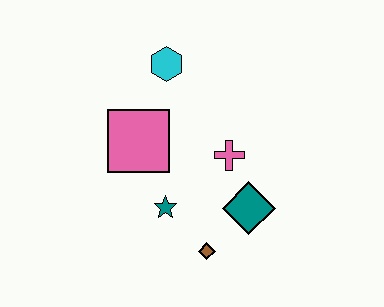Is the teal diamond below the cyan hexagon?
Yes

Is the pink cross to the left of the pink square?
No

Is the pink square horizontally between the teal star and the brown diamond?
No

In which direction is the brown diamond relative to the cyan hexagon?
The brown diamond is below the cyan hexagon.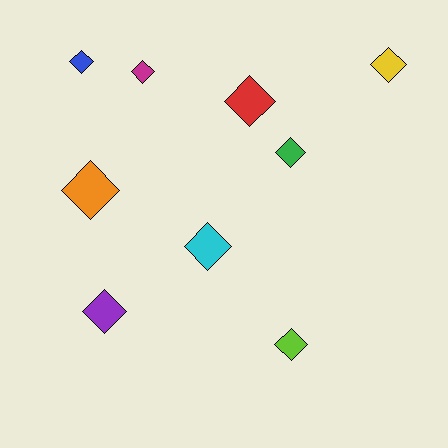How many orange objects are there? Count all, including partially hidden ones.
There is 1 orange object.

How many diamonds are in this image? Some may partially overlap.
There are 9 diamonds.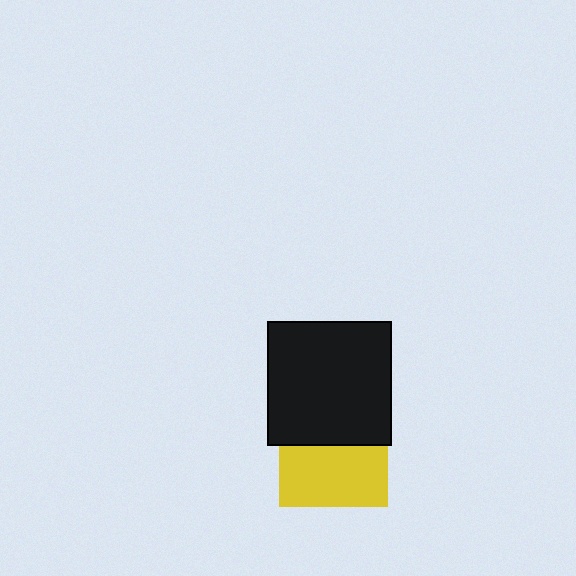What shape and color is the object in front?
The object in front is a black square.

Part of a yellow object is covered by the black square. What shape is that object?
It is a square.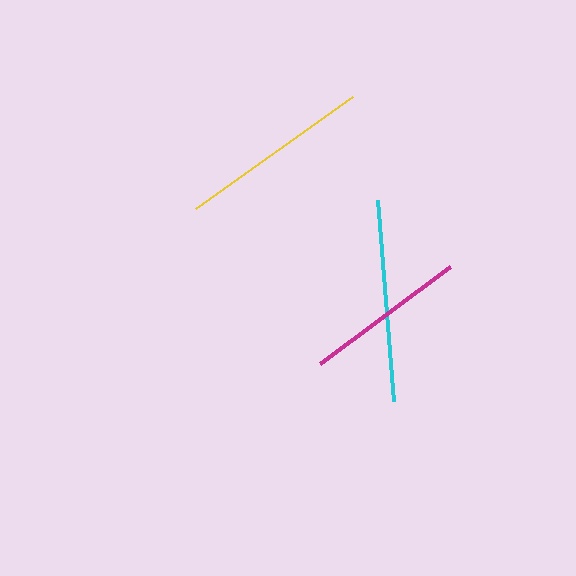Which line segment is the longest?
The cyan line is the longest at approximately 201 pixels.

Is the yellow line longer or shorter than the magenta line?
The yellow line is longer than the magenta line.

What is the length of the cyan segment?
The cyan segment is approximately 201 pixels long.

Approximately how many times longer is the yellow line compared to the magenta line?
The yellow line is approximately 1.2 times the length of the magenta line.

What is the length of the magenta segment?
The magenta segment is approximately 162 pixels long.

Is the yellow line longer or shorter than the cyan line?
The cyan line is longer than the yellow line.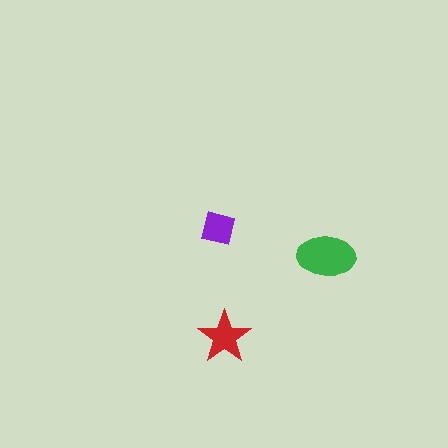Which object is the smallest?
The purple square.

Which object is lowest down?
The red star is bottommost.